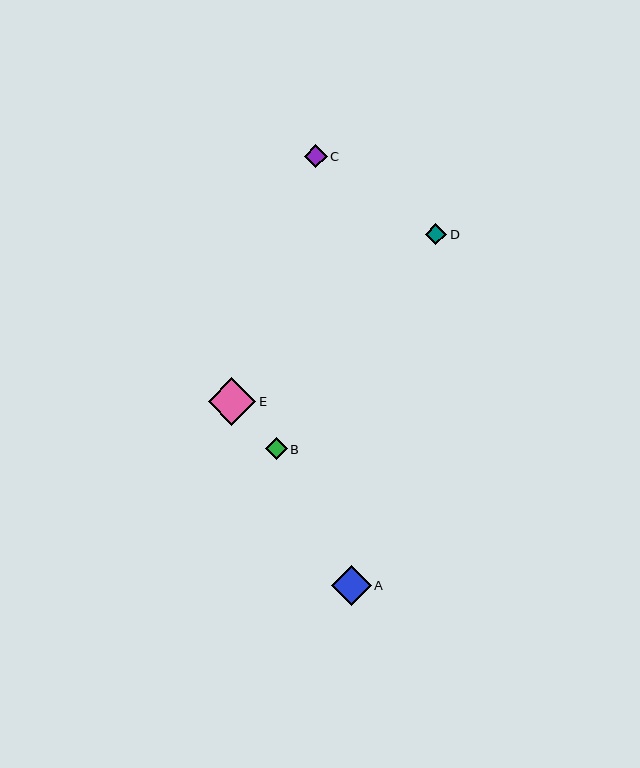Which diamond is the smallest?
Diamond D is the smallest with a size of approximately 22 pixels.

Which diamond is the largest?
Diamond E is the largest with a size of approximately 47 pixels.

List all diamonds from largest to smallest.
From largest to smallest: E, A, C, B, D.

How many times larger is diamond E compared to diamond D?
Diamond E is approximately 2.2 times the size of diamond D.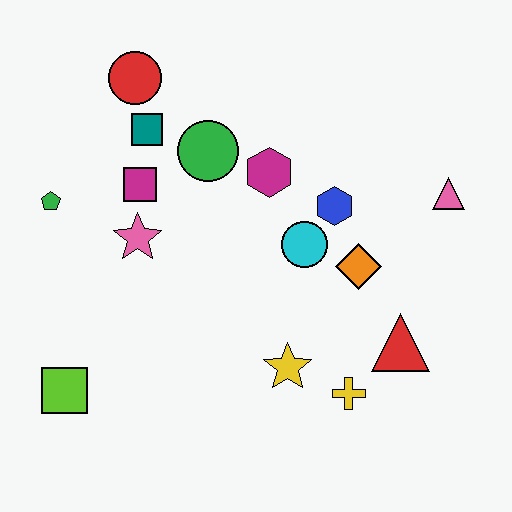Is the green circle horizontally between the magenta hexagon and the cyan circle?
No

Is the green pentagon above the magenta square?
No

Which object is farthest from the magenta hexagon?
The lime square is farthest from the magenta hexagon.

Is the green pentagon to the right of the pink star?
No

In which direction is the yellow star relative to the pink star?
The yellow star is to the right of the pink star.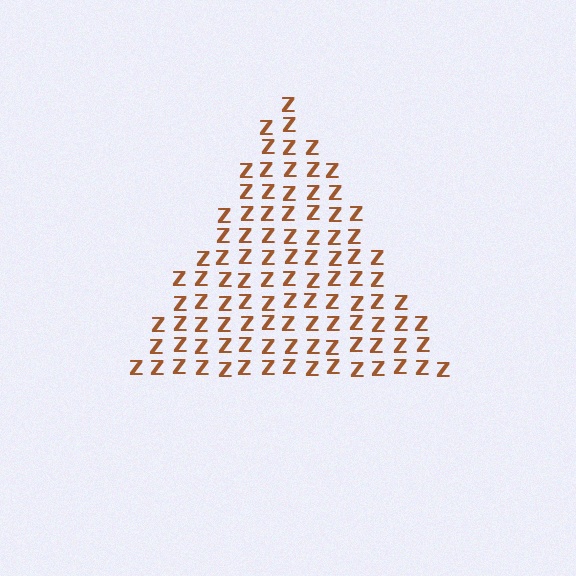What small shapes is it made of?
It is made of small letter Z's.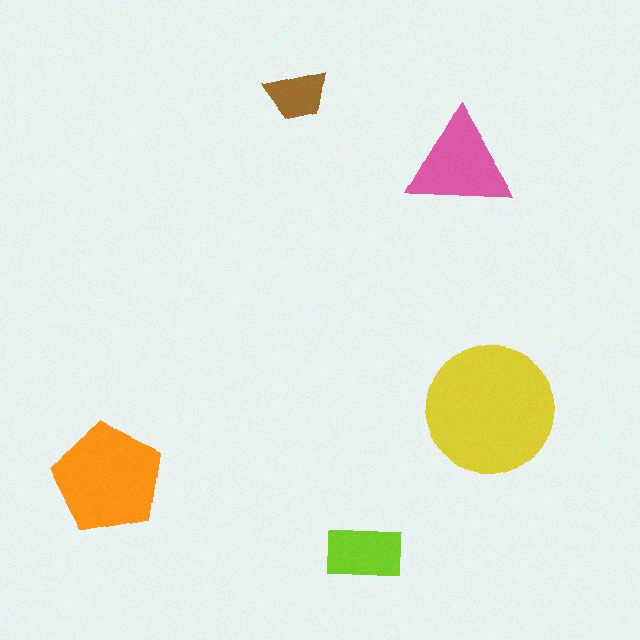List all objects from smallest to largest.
The brown trapezoid, the lime rectangle, the pink triangle, the orange pentagon, the yellow circle.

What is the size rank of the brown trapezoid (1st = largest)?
5th.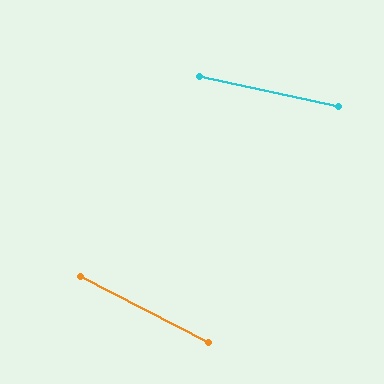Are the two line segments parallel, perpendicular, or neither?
Neither parallel nor perpendicular — they differ by about 15°.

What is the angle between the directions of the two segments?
Approximately 15 degrees.